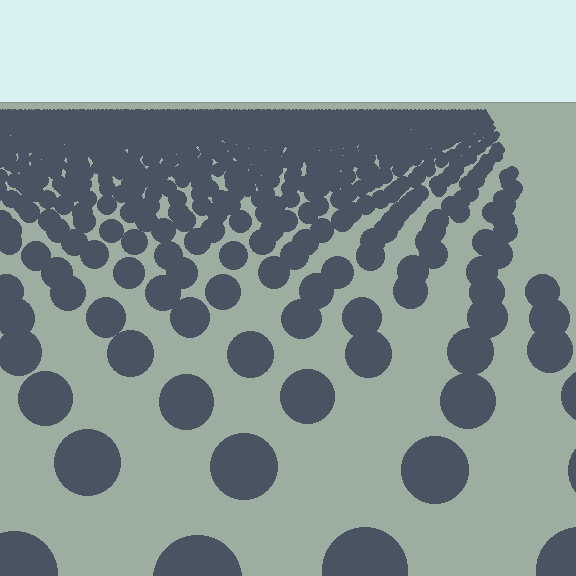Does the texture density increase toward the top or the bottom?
Density increases toward the top.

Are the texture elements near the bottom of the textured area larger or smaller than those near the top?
Larger. Near the bottom, elements are closer to the viewer and appear at a bigger on-screen size.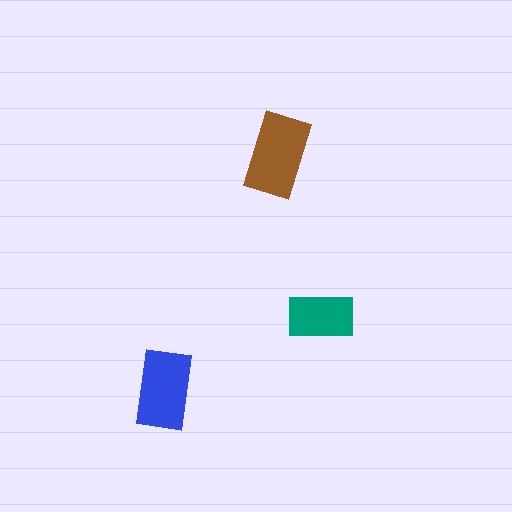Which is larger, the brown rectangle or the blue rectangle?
The brown one.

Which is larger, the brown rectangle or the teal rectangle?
The brown one.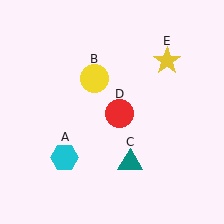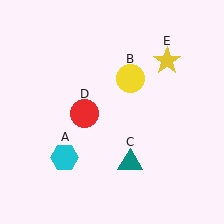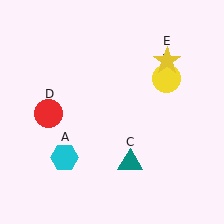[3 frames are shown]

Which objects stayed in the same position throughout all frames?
Cyan hexagon (object A) and teal triangle (object C) and yellow star (object E) remained stationary.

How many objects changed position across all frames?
2 objects changed position: yellow circle (object B), red circle (object D).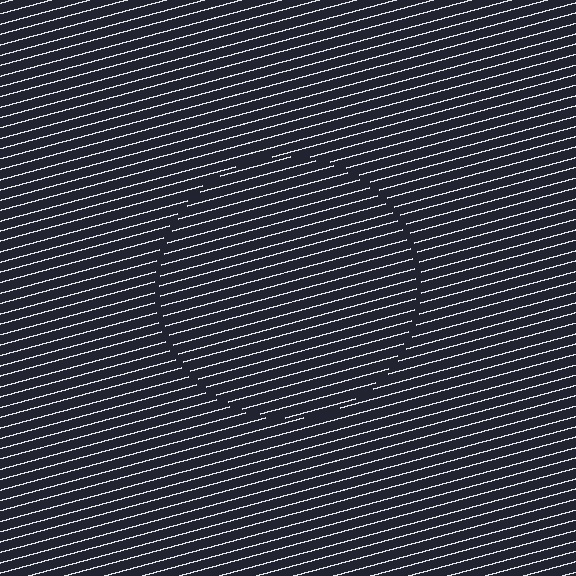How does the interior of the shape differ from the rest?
The interior of the shape contains the same grating, shifted by half a period — the contour is defined by the phase discontinuity where line-ends from the inner and outer gratings abut.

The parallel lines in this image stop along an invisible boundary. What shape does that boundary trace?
An illusory circle. The interior of the shape contains the same grating, shifted by half a period — the contour is defined by the phase discontinuity where line-ends from the inner and outer gratings abut.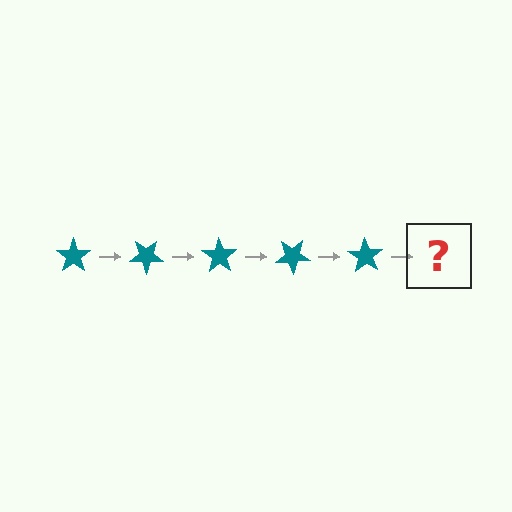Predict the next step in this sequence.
The next step is a teal star rotated 175 degrees.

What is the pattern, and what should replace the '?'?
The pattern is that the star rotates 35 degrees each step. The '?' should be a teal star rotated 175 degrees.